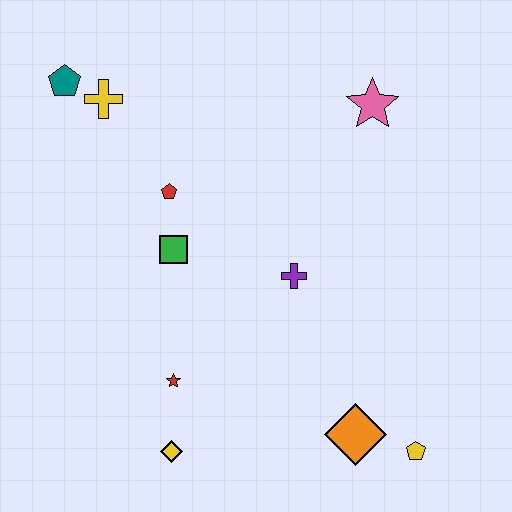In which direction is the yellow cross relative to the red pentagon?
The yellow cross is above the red pentagon.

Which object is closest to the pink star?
The purple cross is closest to the pink star.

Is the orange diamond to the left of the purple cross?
No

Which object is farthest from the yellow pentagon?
The teal pentagon is farthest from the yellow pentagon.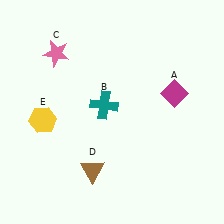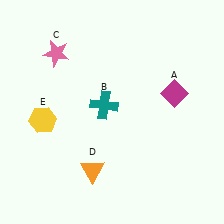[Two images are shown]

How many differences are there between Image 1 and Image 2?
There is 1 difference between the two images.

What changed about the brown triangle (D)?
In Image 1, D is brown. In Image 2, it changed to orange.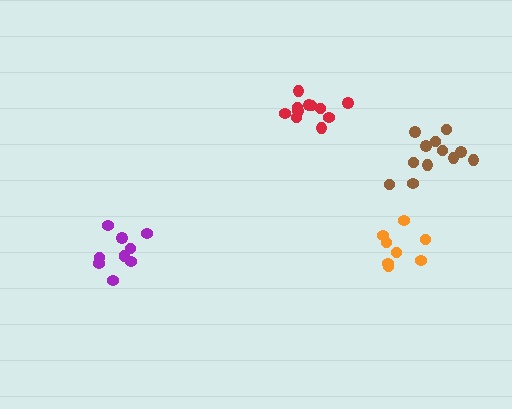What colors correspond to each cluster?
The clusters are colored: purple, red, brown, orange.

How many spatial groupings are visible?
There are 4 spatial groupings.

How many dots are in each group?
Group 1: 10 dots, Group 2: 11 dots, Group 3: 12 dots, Group 4: 8 dots (41 total).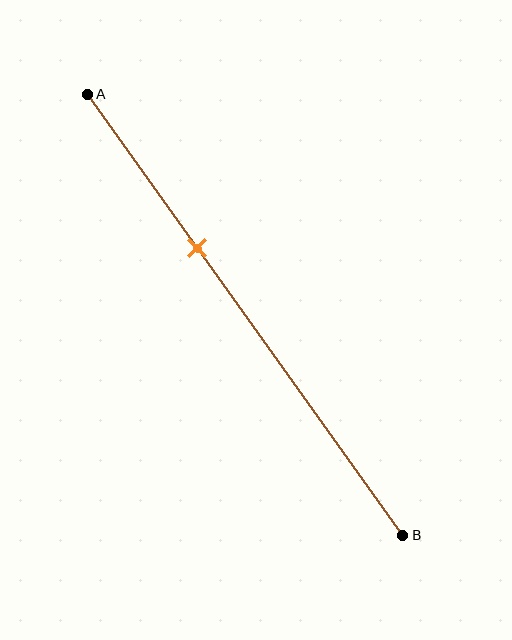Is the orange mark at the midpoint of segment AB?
No, the mark is at about 35% from A, not at the 50% midpoint.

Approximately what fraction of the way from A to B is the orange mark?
The orange mark is approximately 35% of the way from A to B.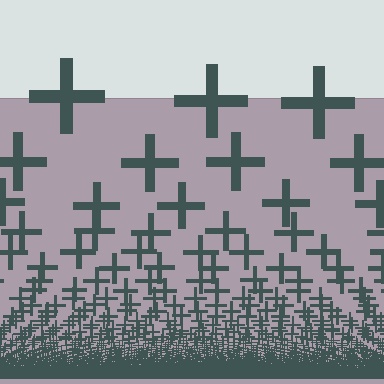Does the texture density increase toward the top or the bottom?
Density increases toward the bottom.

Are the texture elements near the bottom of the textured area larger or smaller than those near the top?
Smaller. The gradient is inverted — elements near the bottom are smaller and denser.